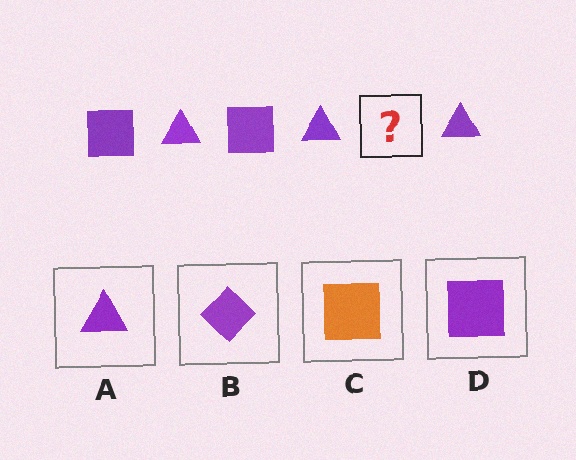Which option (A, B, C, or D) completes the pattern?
D.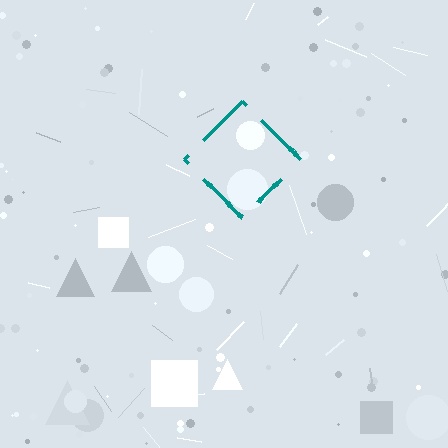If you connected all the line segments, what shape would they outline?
They would outline a diamond.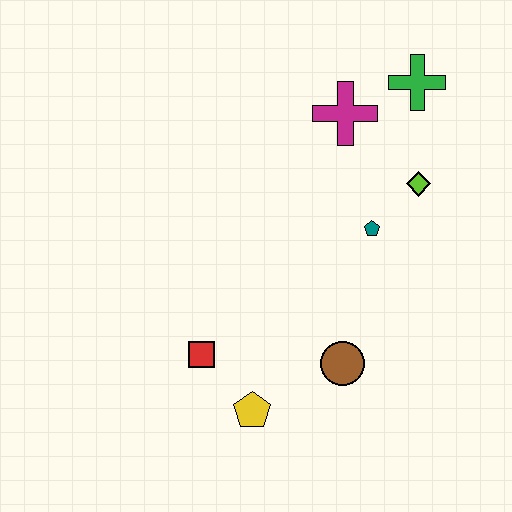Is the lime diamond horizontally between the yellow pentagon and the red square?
No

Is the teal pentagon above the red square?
Yes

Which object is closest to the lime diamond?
The teal pentagon is closest to the lime diamond.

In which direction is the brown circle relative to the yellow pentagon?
The brown circle is to the right of the yellow pentagon.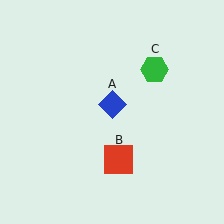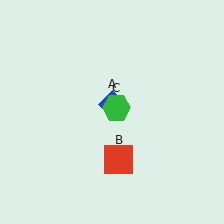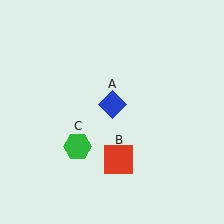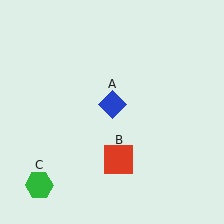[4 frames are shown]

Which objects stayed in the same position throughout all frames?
Blue diamond (object A) and red square (object B) remained stationary.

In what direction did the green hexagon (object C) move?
The green hexagon (object C) moved down and to the left.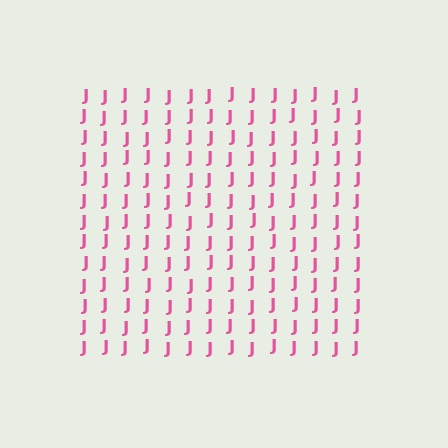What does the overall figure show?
The overall figure shows a square.